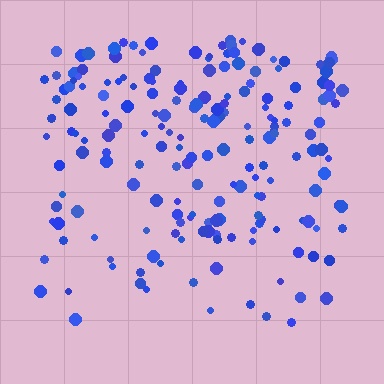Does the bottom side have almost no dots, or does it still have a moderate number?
Still a moderate number, just noticeably fewer than the top.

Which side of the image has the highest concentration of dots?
The top.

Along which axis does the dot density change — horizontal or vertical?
Vertical.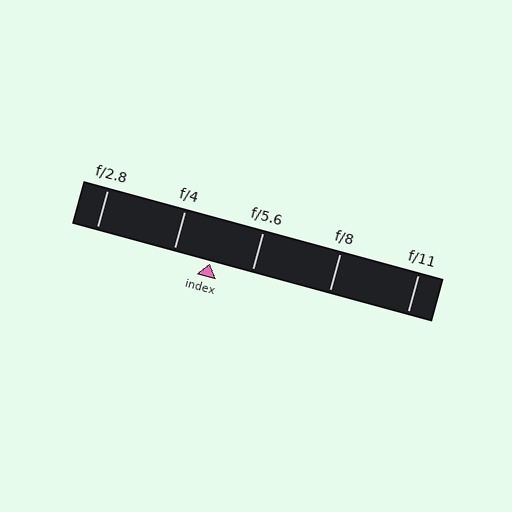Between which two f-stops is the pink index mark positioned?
The index mark is between f/4 and f/5.6.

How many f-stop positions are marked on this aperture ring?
There are 5 f-stop positions marked.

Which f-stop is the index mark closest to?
The index mark is closest to f/4.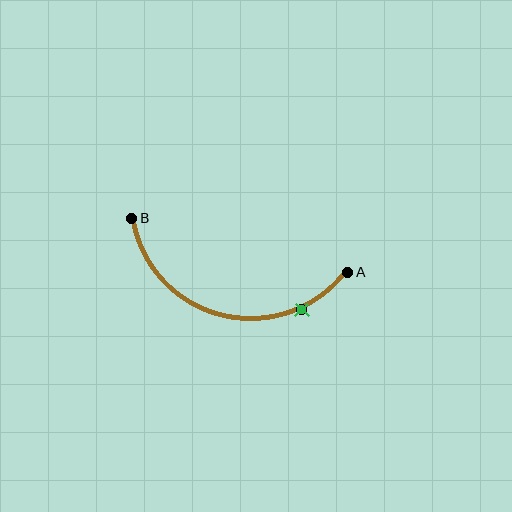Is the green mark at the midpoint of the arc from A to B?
No. The green mark lies on the arc but is closer to endpoint A. The arc midpoint would be at the point on the curve equidistant along the arc from both A and B.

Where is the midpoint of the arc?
The arc midpoint is the point on the curve farthest from the straight line joining A and B. It sits below that line.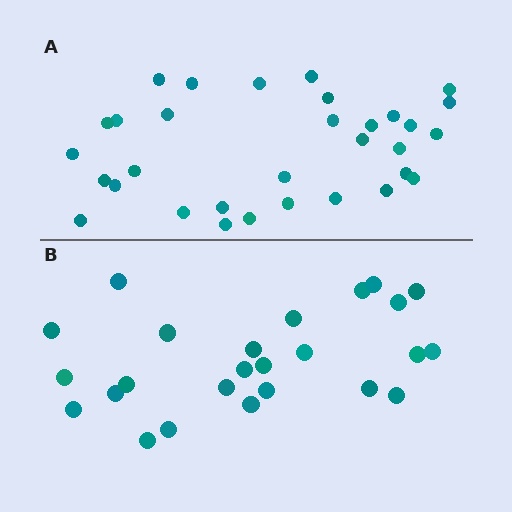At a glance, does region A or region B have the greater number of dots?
Region A (the top region) has more dots.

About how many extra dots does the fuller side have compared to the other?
Region A has roughly 8 or so more dots than region B.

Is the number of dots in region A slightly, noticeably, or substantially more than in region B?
Region A has noticeably more, but not dramatically so. The ratio is roughly 1.3 to 1.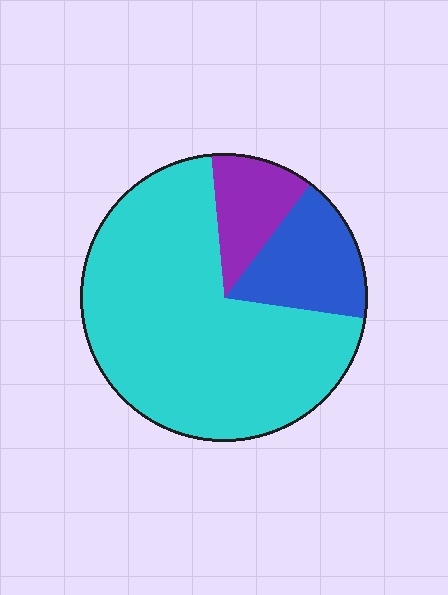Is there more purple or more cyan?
Cyan.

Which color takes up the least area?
Purple, at roughly 10%.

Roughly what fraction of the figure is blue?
Blue covers roughly 15% of the figure.